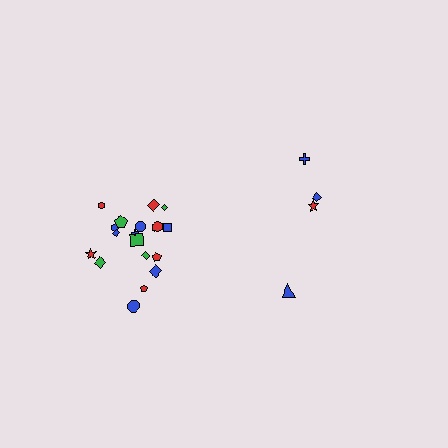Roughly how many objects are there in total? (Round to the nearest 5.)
Roughly 20 objects in total.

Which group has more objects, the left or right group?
The left group.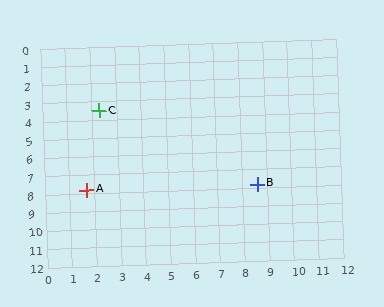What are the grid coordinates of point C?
Point C is at approximately (2.3, 3.5).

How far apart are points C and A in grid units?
Points C and A are about 4.3 grid units apart.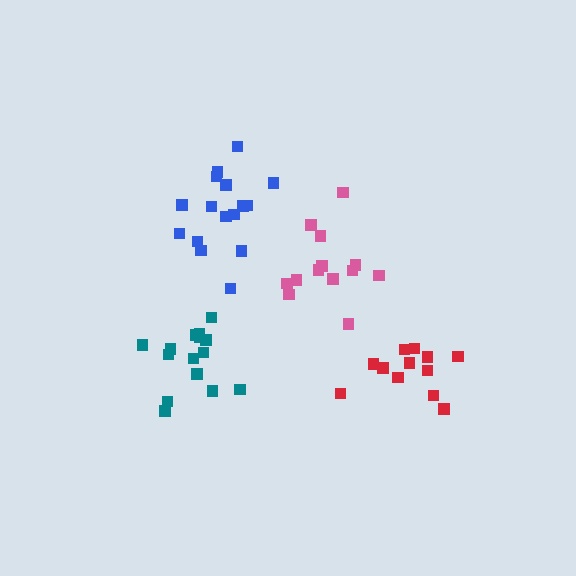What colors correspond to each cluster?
The clusters are colored: pink, teal, red, blue.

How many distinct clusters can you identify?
There are 4 distinct clusters.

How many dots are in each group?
Group 1: 13 dots, Group 2: 15 dots, Group 3: 12 dots, Group 4: 16 dots (56 total).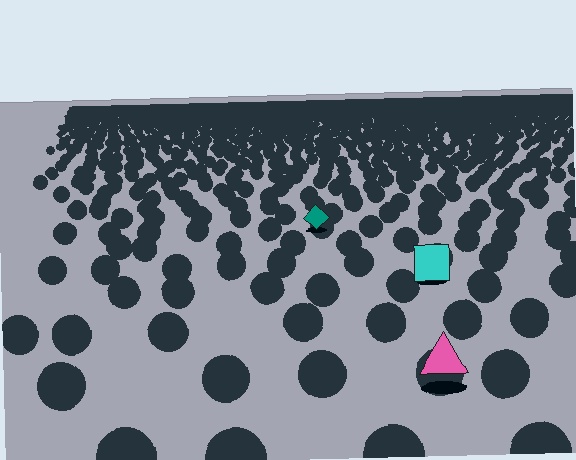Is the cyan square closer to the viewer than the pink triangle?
No. The pink triangle is closer — you can tell from the texture gradient: the ground texture is coarser near it.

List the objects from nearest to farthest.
From nearest to farthest: the pink triangle, the cyan square, the teal diamond.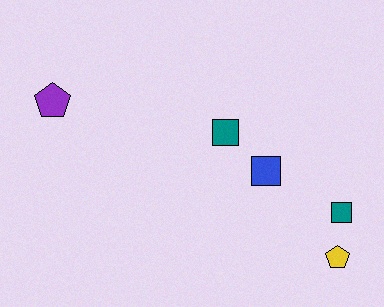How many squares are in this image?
There are 3 squares.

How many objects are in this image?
There are 5 objects.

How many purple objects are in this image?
There is 1 purple object.